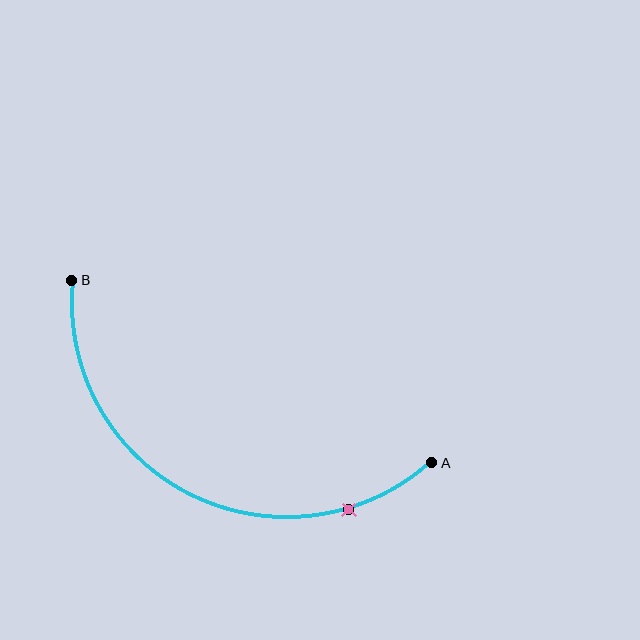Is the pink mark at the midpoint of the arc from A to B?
No. The pink mark lies on the arc but is closer to endpoint A. The arc midpoint would be at the point on the curve equidistant along the arc from both A and B.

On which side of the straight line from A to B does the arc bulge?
The arc bulges below the straight line connecting A and B.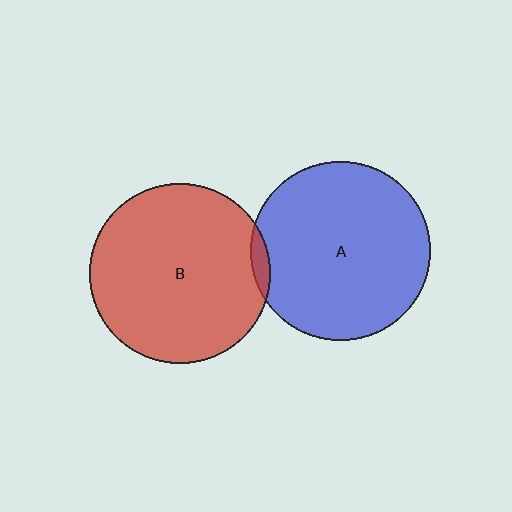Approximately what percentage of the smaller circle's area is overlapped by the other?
Approximately 5%.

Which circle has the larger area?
Circle B (red).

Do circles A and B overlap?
Yes.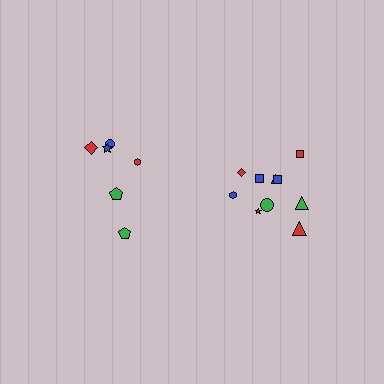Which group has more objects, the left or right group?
The right group.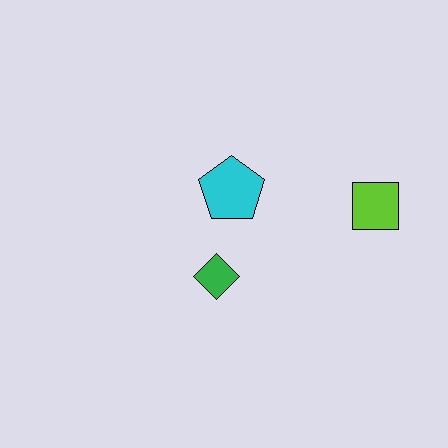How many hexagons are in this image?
There are no hexagons.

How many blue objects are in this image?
There are no blue objects.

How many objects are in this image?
There are 3 objects.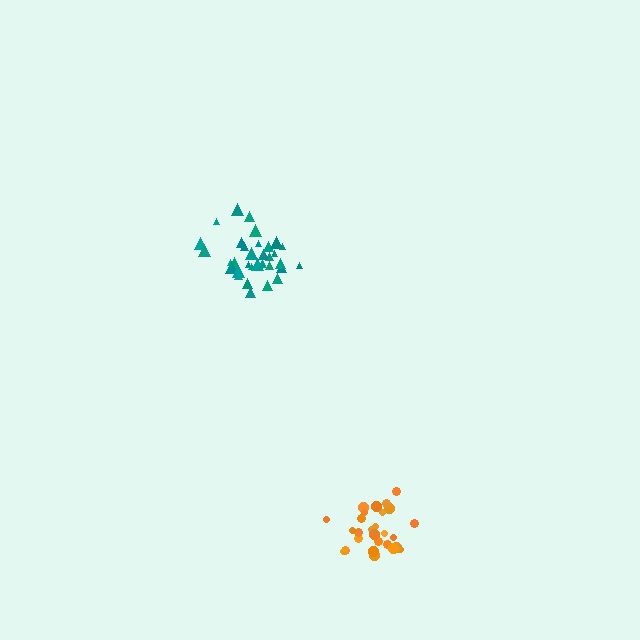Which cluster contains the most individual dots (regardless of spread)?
Teal (34).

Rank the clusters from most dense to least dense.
teal, orange.